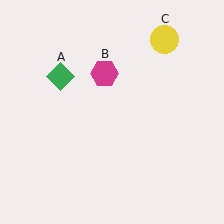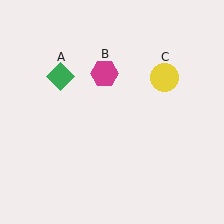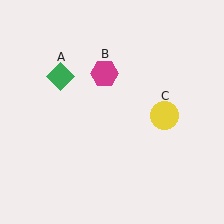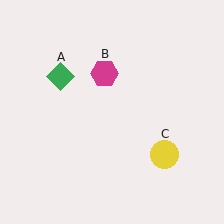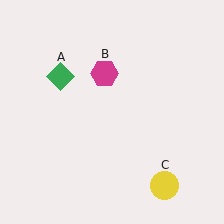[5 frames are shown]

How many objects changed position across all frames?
1 object changed position: yellow circle (object C).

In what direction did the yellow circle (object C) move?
The yellow circle (object C) moved down.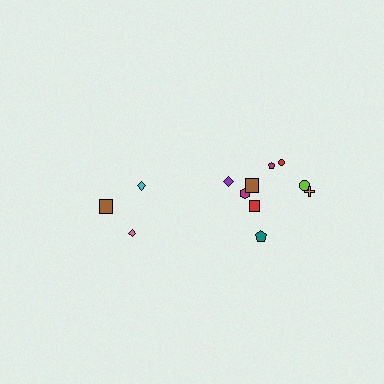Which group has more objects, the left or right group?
The right group.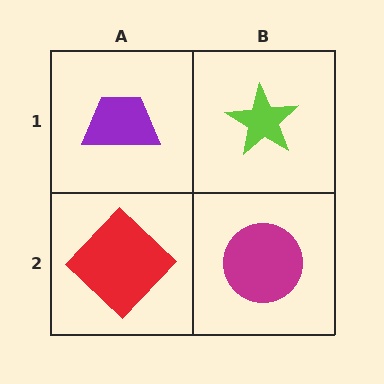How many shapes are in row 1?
2 shapes.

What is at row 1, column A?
A purple trapezoid.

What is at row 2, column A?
A red diamond.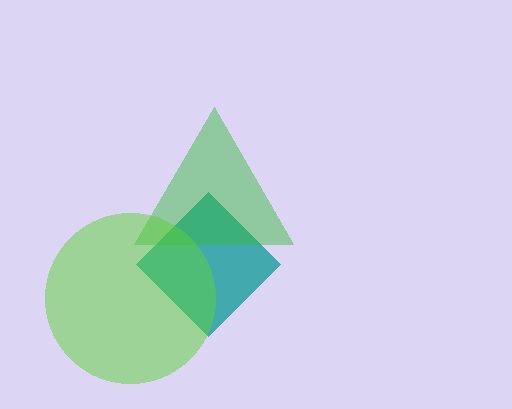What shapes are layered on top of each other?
The layered shapes are: a teal diamond, a green triangle, a lime circle.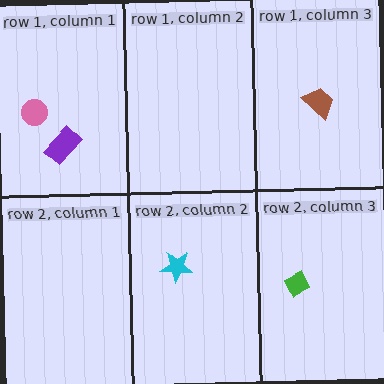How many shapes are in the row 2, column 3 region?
1.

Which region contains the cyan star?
The row 2, column 2 region.